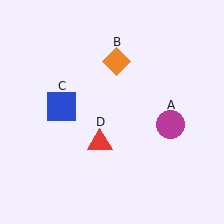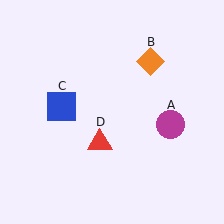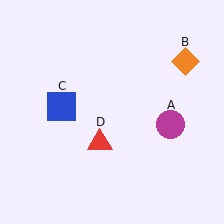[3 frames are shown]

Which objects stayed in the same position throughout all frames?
Magenta circle (object A) and blue square (object C) and red triangle (object D) remained stationary.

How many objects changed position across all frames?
1 object changed position: orange diamond (object B).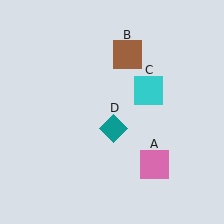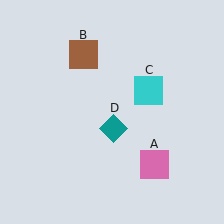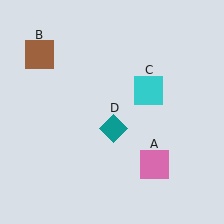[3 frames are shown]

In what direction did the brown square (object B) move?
The brown square (object B) moved left.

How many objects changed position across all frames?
1 object changed position: brown square (object B).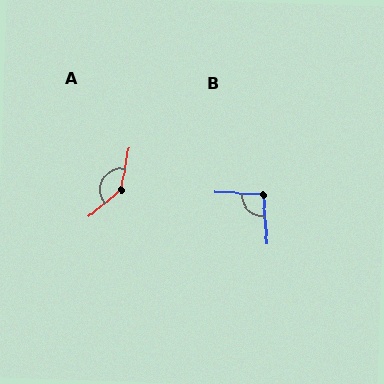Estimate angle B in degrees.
Approximately 99 degrees.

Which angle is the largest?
A, at approximately 140 degrees.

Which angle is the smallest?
B, at approximately 99 degrees.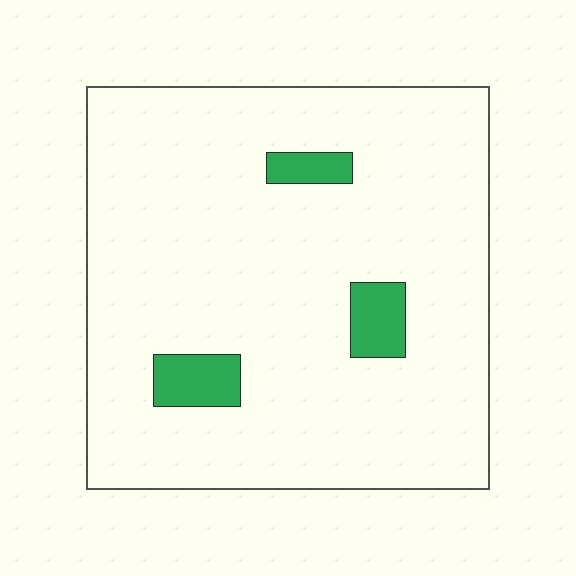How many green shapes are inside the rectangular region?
3.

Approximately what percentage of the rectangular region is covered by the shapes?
Approximately 5%.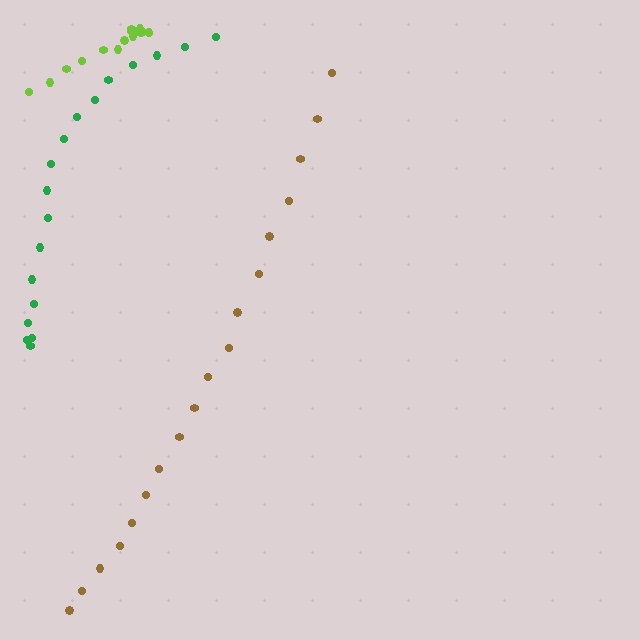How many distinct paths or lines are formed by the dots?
There are 3 distinct paths.